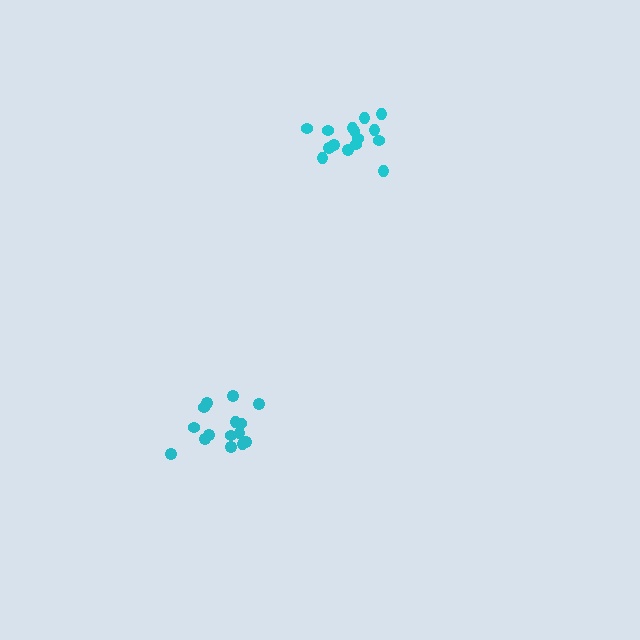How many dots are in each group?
Group 1: 15 dots, Group 2: 15 dots (30 total).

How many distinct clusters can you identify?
There are 2 distinct clusters.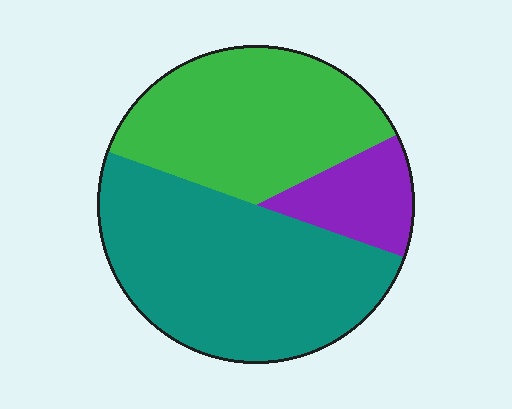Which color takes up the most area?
Teal, at roughly 50%.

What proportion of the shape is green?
Green takes up about three eighths (3/8) of the shape.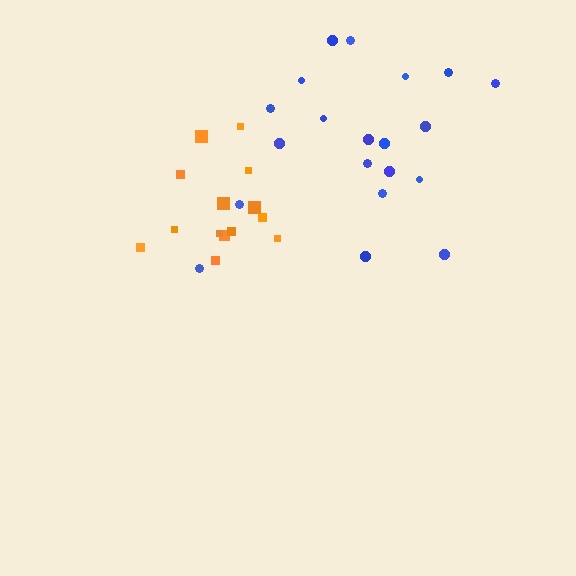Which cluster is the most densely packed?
Orange.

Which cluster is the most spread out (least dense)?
Blue.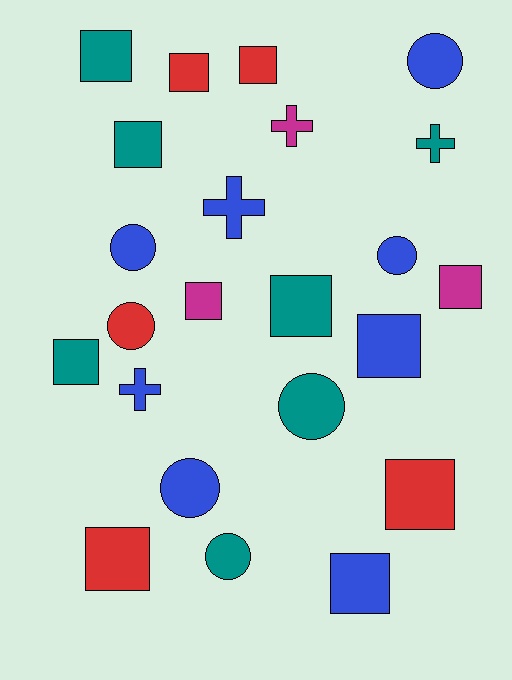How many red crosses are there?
There are no red crosses.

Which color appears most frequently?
Blue, with 8 objects.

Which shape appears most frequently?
Square, with 12 objects.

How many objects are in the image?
There are 23 objects.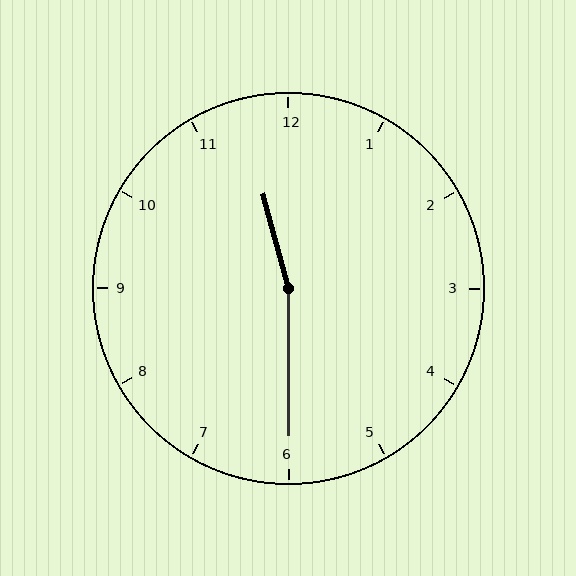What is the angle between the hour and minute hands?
Approximately 165 degrees.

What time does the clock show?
11:30.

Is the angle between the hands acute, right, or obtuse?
It is obtuse.